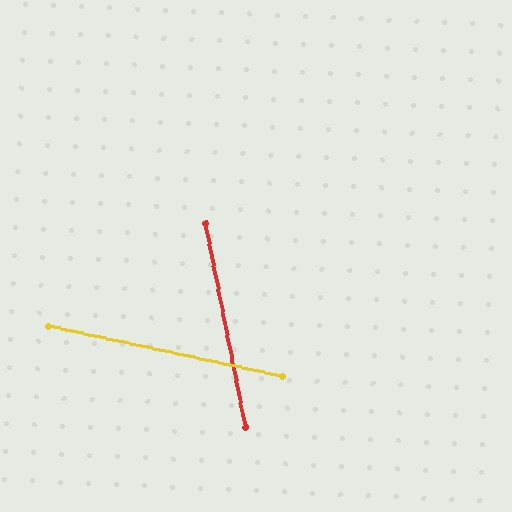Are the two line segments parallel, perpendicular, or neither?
Neither parallel nor perpendicular — they differ by about 67°.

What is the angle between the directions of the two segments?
Approximately 67 degrees.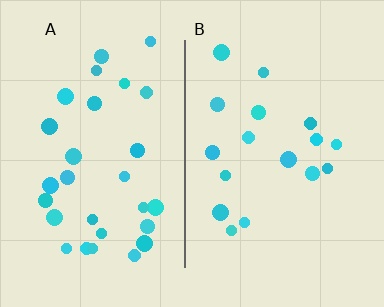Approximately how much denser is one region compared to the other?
Approximately 1.7× — region A over region B.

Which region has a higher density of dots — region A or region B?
A (the left).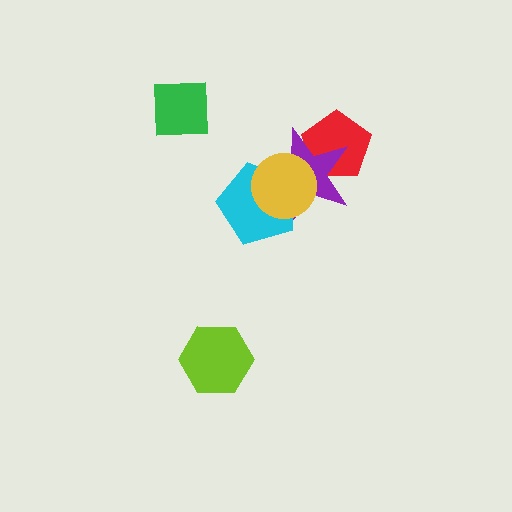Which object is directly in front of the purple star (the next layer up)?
The cyan pentagon is directly in front of the purple star.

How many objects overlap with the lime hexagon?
0 objects overlap with the lime hexagon.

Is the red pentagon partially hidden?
Yes, it is partially covered by another shape.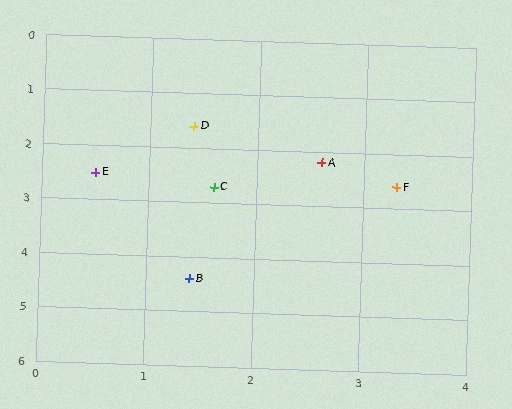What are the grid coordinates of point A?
Point A is at approximately (2.6, 2.2).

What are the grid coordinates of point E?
Point E is at approximately (0.5, 2.5).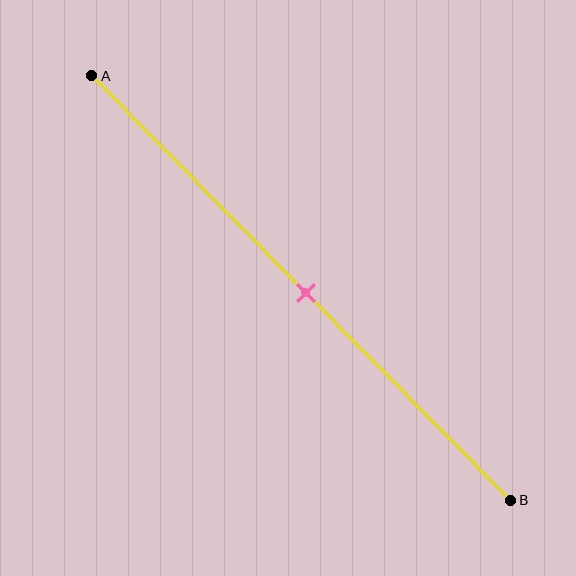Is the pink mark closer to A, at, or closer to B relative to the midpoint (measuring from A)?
The pink mark is approximately at the midpoint of segment AB.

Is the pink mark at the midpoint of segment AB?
Yes, the mark is approximately at the midpoint.